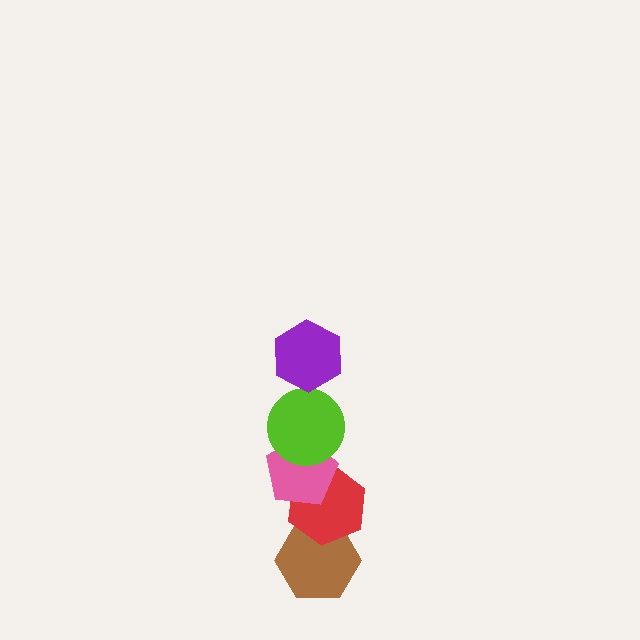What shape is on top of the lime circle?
The purple hexagon is on top of the lime circle.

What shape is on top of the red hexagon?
The pink pentagon is on top of the red hexagon.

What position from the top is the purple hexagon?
The purple hexagon is 1st from the top.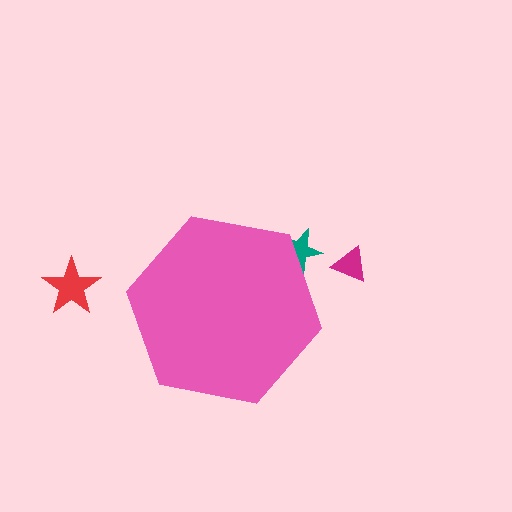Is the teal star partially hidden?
Yes, the teal star is partially hidden behind the pink hexagon.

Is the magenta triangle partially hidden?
No, the magenta triangle is fully visible.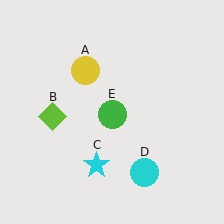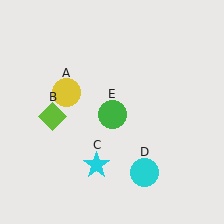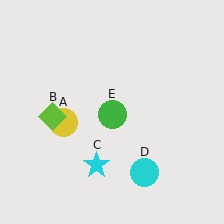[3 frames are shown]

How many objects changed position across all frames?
1 object changed position: yellow circle (object A).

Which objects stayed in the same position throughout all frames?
Lime diamond (object B) and cyan star (object C) and cyan circle (object D) and green circle (object E) remained stationary.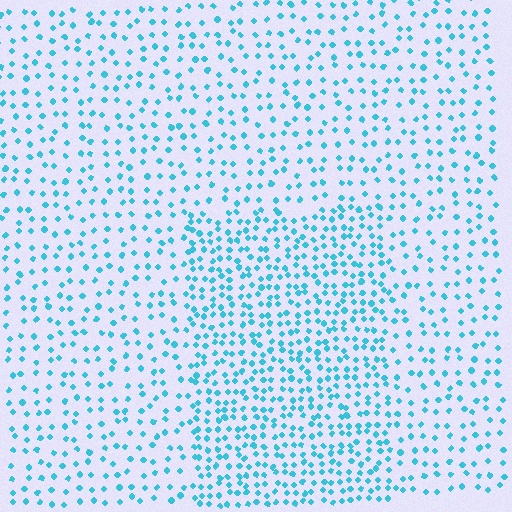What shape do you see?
I see a rectangle.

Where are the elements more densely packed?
The elements are more densely packed inside the rectangle boundary.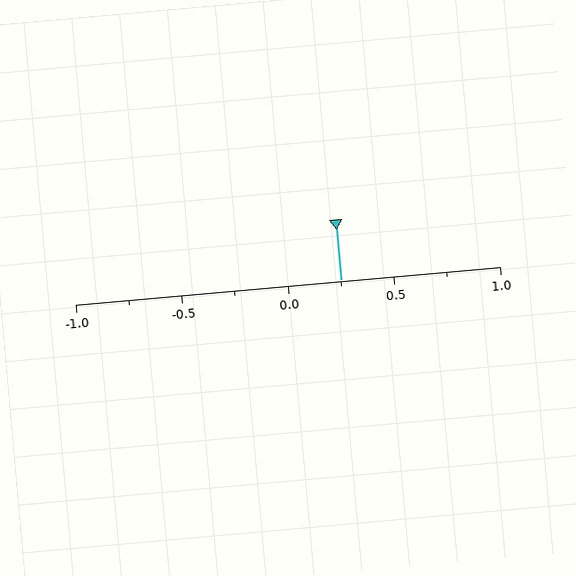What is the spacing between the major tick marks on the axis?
The major ticks are spaced 0.5 apart.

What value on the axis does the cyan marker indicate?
The marker indicates approximately 0.25.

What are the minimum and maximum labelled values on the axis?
The axis runs from -1.0 to 1.0.